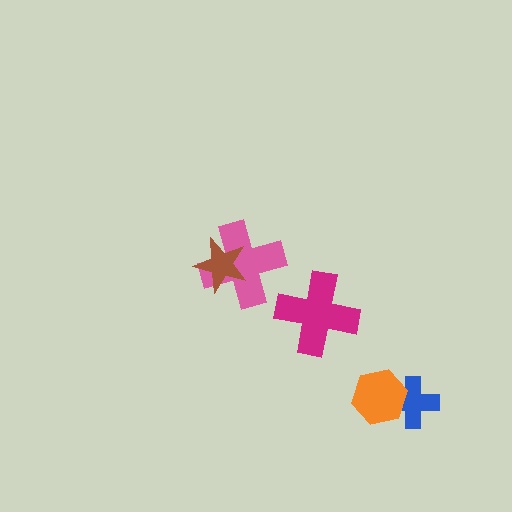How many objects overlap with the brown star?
1 object overlaps with the brown star.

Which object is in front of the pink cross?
The brown star is in front of the pink cross.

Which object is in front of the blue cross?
The orange hexagon is in front of the blue cross.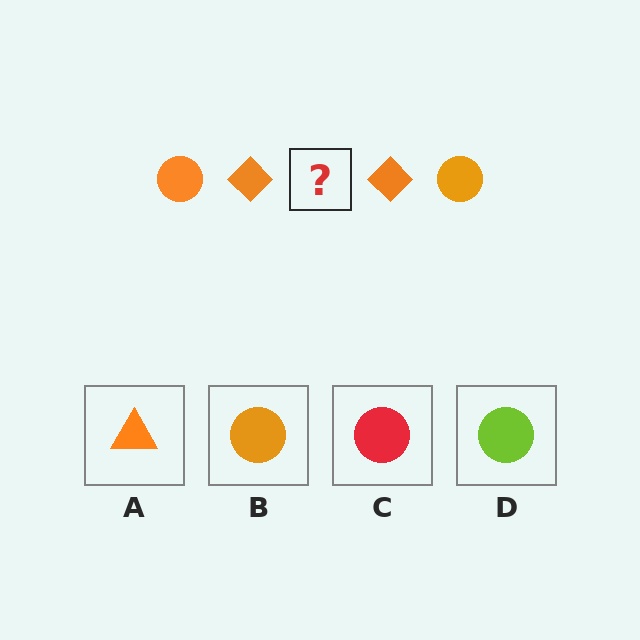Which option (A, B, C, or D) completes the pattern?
B.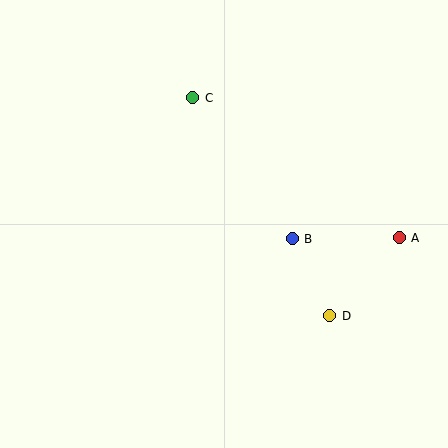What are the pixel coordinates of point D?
Point D is at (330, 316).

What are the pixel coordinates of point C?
Point C is at (193, 98).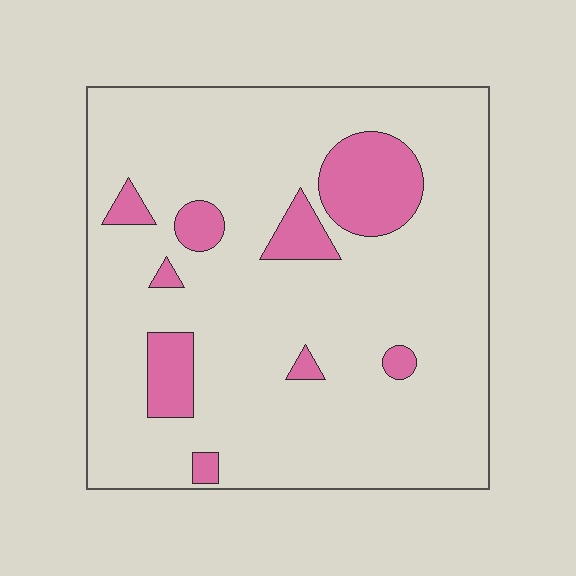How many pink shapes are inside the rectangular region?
9.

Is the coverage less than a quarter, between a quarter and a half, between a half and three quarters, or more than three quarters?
Less than a quarter.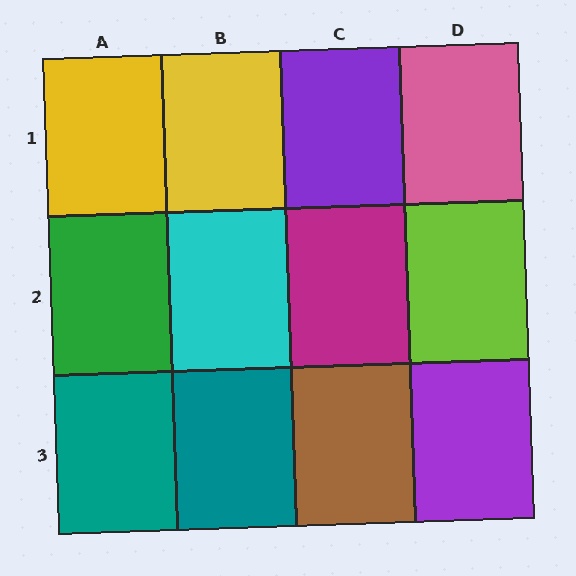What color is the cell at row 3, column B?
Teal.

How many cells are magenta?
1 cell is magenta.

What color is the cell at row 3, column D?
Purple.